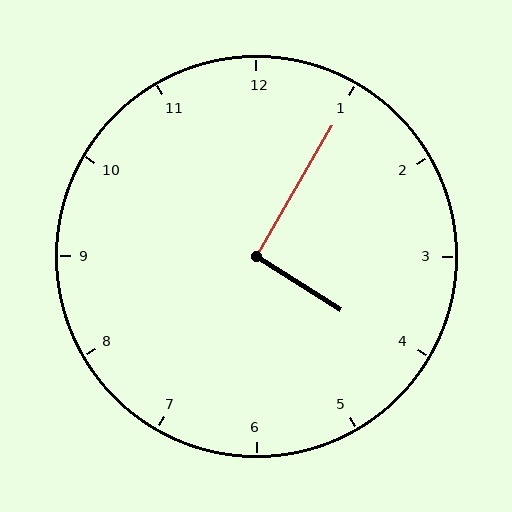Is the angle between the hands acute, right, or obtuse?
It is right.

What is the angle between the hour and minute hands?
Approximately 92 degrees.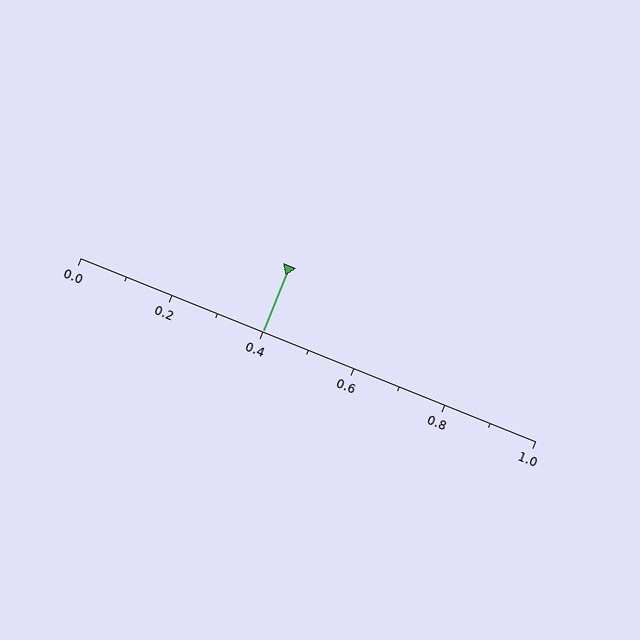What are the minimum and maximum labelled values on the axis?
The axis runs from 0.0 to 1.0.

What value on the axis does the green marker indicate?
The marker indicates approximately 0.4.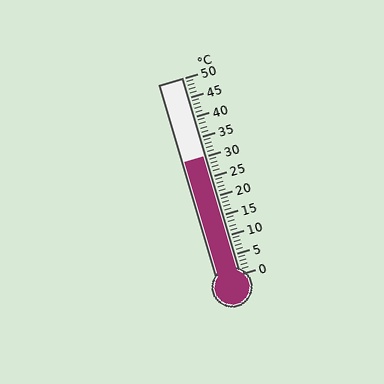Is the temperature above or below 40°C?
The temperature is below 40°C.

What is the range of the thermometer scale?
The thermometer scale ranges from 0°C to 50°C.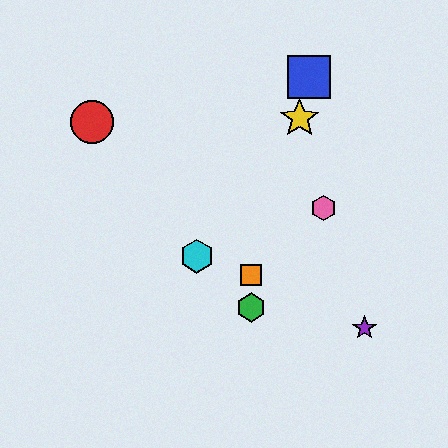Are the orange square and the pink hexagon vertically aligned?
No, the orange square is at x≈251 and the pink hexagon is at x≈324.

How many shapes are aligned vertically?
2 shapes (the green hexagon, the orange square) are aligned vertically.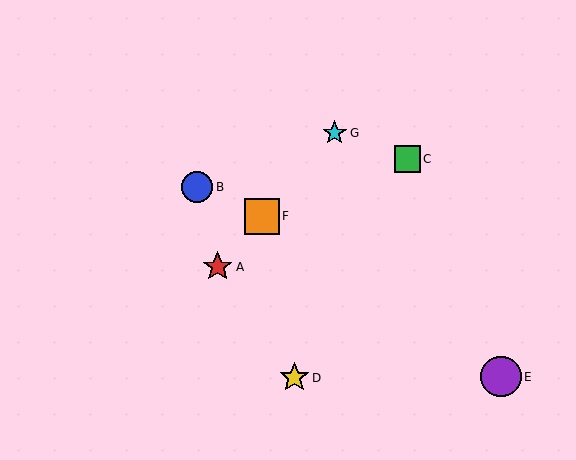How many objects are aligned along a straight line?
3 objects (A, F, G) are aligned along a straight line.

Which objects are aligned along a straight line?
Objects A, F, G are aligned along a straight line.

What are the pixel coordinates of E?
Object E is at (501, 377).